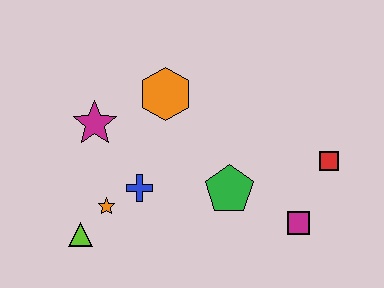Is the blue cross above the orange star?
Yes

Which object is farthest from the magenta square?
The magenta star is farthest from the magenta square.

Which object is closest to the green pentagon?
The magenta square is closest to the green pentagon.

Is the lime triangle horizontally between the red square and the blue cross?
No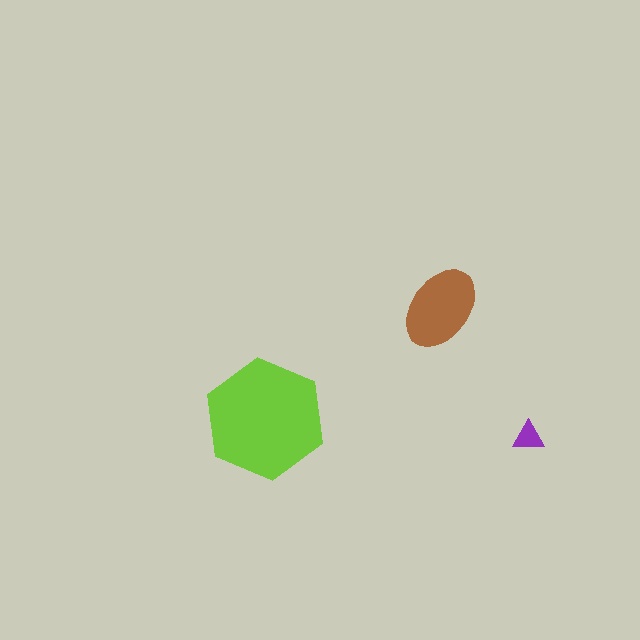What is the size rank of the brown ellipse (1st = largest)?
2nd.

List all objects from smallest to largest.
The purple triangle, the brown ellipse, the lime hexagon.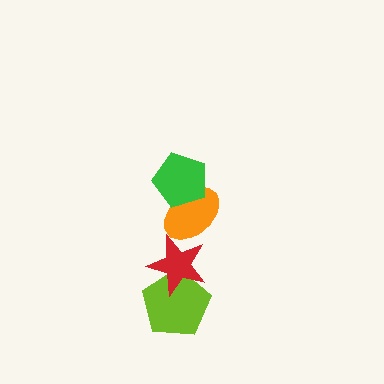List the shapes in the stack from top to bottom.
From top to bottom: the green pentagon, the orange ellipse, the red star, the lime pentagon.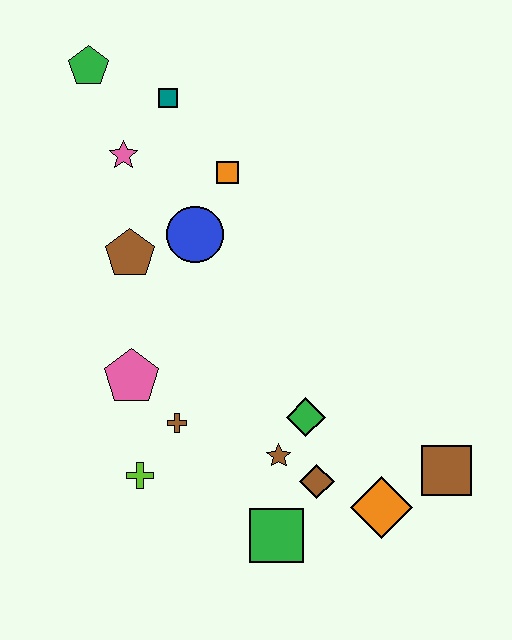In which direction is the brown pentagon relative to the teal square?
The brown pentagon is below the teal square.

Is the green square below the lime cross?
Yes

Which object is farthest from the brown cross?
The green pentagon is farthest from the brown cross.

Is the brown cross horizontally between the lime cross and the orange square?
Yes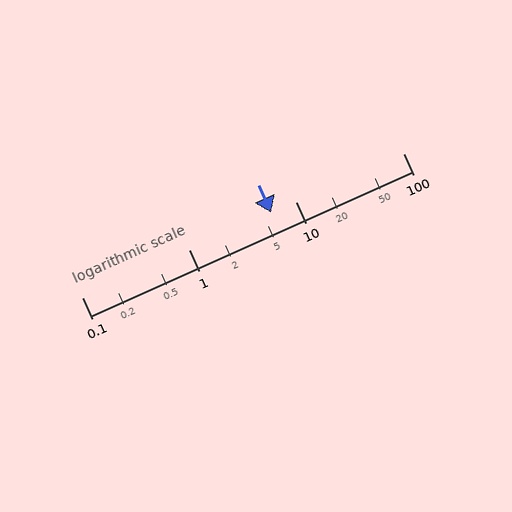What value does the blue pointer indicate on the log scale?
The pointer indicates approximately 5.9.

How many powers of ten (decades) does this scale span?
The scale spans 3 decades, from 0.1 to 100.